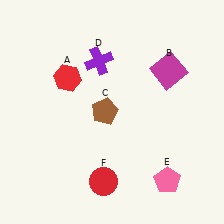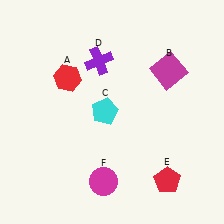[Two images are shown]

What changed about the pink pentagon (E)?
In Image 1, E is pink. In Image 2, it changed to red.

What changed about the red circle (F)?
In Image 1, F is red. In Image 2, it changed to magenta.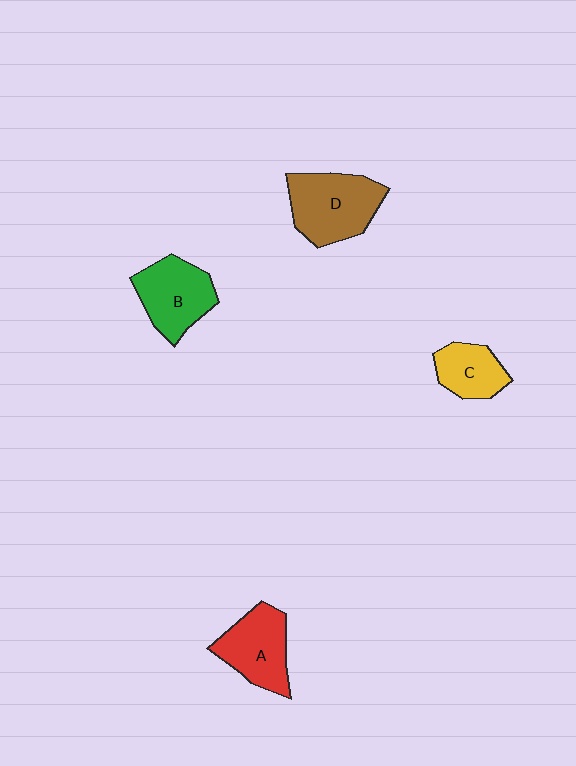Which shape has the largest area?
Shape D (brown).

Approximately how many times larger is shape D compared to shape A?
Approximately 1.2 times.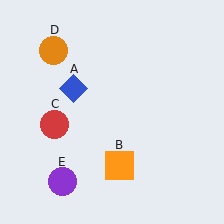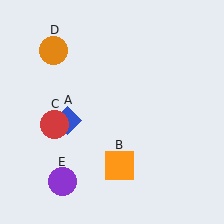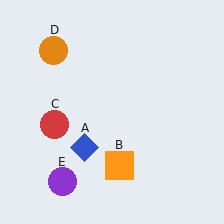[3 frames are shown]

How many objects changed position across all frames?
1 object changed position: blue diamond (object A).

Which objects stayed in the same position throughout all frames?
Orange square (object B) and red circle (object C) and orange circle (object D) and purple circle (object E) remained stationary.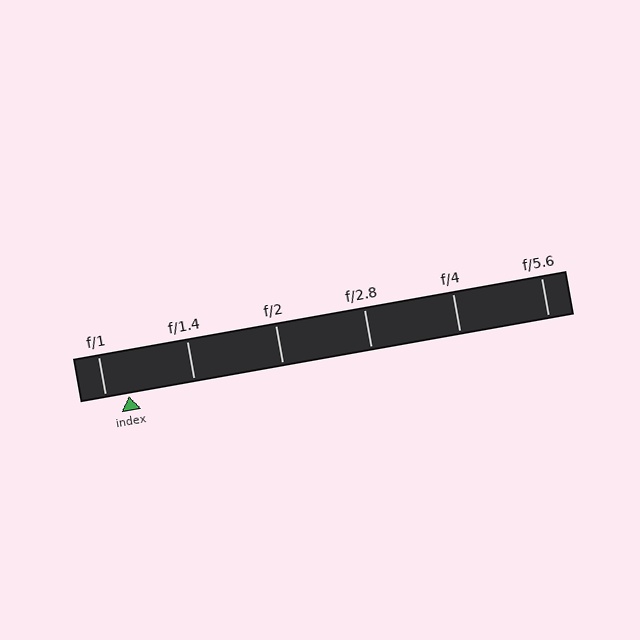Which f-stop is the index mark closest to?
The index mark is closest to f/1.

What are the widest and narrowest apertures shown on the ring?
The widest aperture shown is f/1 and the narrowest is f/5.6.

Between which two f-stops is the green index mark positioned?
The index mark is between f/1 and f/1.4.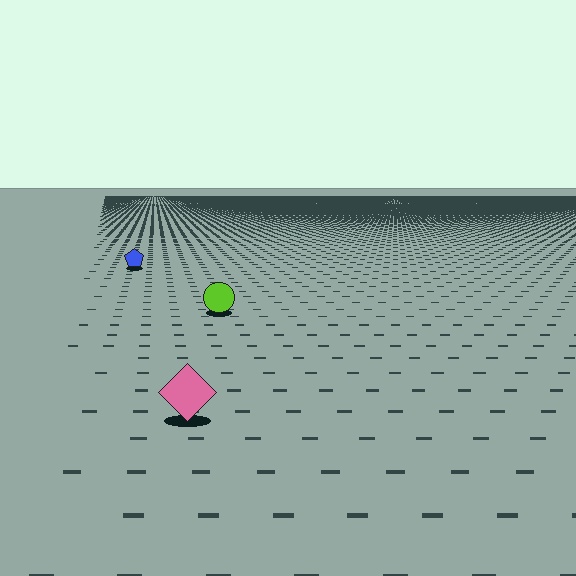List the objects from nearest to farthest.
From nearest to farthest: the pink diamond, the lime circle, the blue pentagon.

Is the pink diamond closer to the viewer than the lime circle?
Yes. The pink diamond is closer — you can tell from the texture gradient: the ground texture is coarser near it.